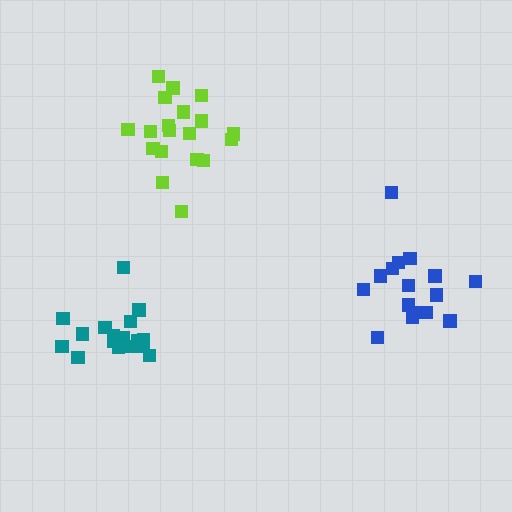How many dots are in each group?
Group 1: 19 dots, Group 2: 16 dots, Group 3: 17 dots (52 total).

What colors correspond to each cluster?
The clusters are colored: lime, blue, teal.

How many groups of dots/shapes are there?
There are 3 groups.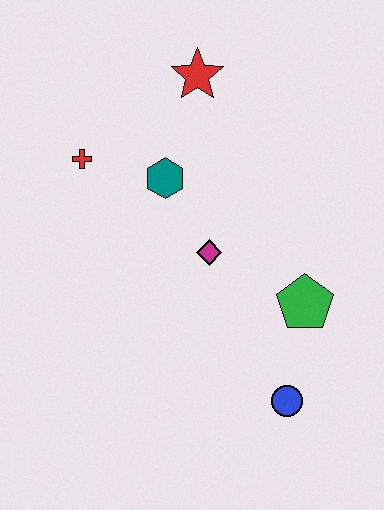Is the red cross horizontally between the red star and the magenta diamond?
No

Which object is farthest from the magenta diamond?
The red star is farthest from the magenta diamond.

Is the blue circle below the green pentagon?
Yes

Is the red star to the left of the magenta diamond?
Yes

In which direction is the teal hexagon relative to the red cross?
The teal hexagon is to the right of the red cross.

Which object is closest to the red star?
The teal hexagon is closest to the red star.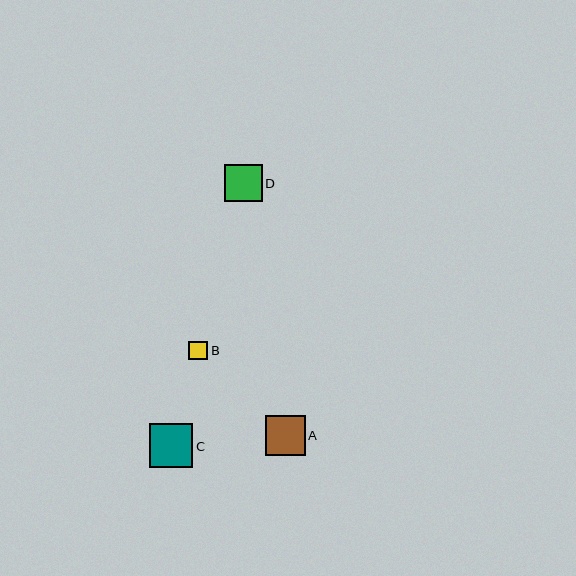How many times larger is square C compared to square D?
Square C is approximately 1.2 times the size of square D.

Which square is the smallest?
Square B is the smallest with a size of approximately 19 pixels.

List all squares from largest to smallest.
From largest to smallest: C, A, D, B.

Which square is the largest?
Square C is the largest with a size of approximately 43 pixels.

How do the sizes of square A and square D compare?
Square A and square D are approximately the same size.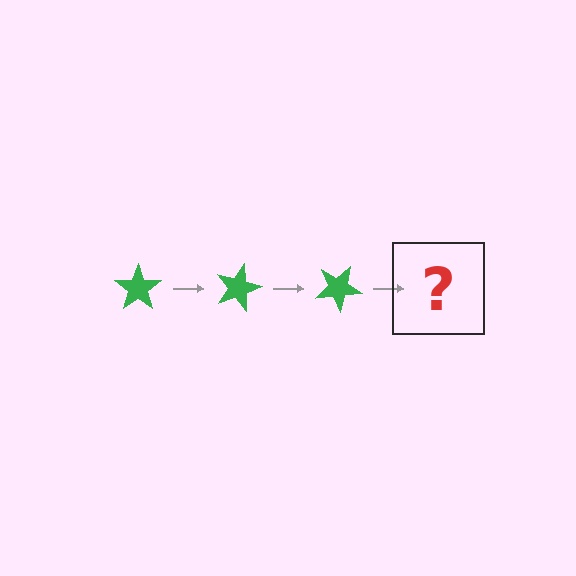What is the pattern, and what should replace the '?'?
The pattern is that the star rotates 15 degrees each step. The '?' should be a green star rotated 45 degrees.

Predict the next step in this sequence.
The next step is a green star rotated 45 degrees.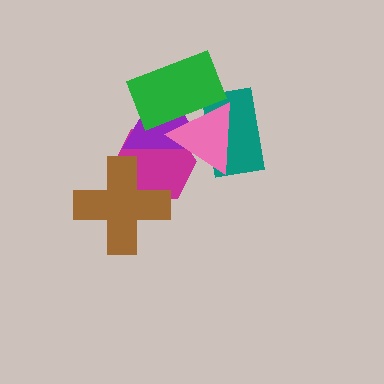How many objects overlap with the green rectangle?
3 objects overlap with the green rectangle.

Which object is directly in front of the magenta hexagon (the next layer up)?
The purple triangle is directly in front of the magenta hexagon.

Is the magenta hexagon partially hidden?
Yes, it is partially covered by another shape.